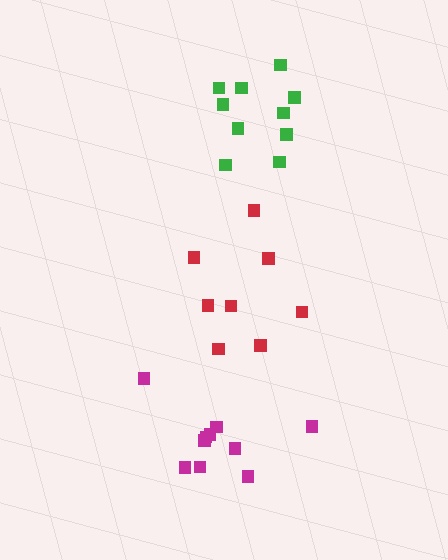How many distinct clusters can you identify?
There are 3 distinct clusters.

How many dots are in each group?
Group 1: 10 dots, Group 2: 8 dots, Group 3: 10 dots (28 total).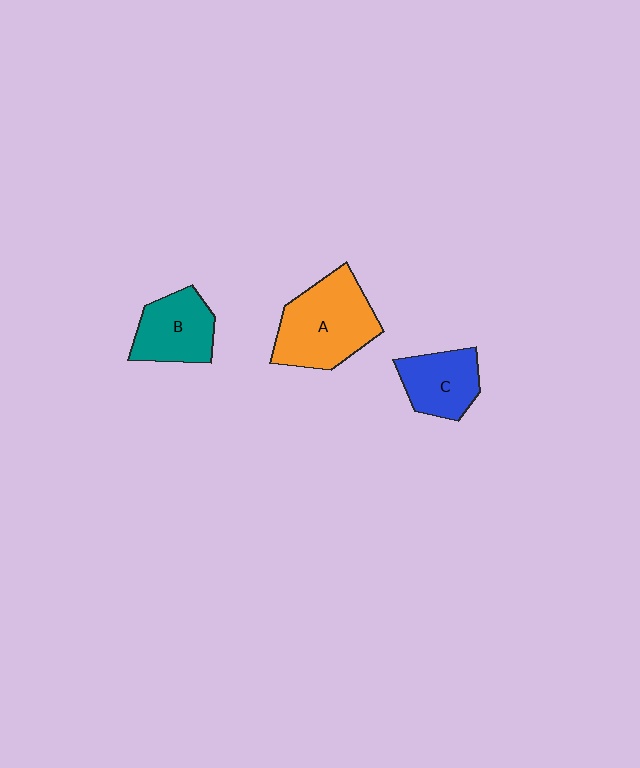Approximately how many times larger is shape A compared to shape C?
Approximately 1.6 times.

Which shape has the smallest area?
Shape C (blue).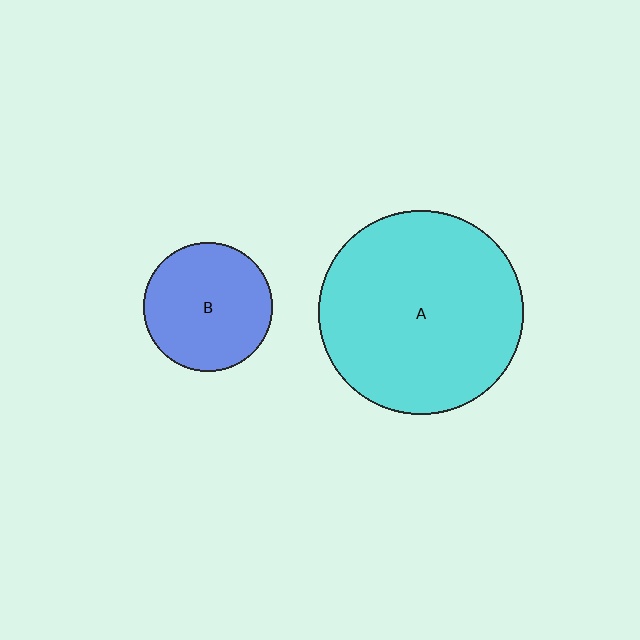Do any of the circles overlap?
No, none of the circles overlap.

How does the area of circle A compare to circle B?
Approximately 2.5 times.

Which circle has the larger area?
Circle A (cyan).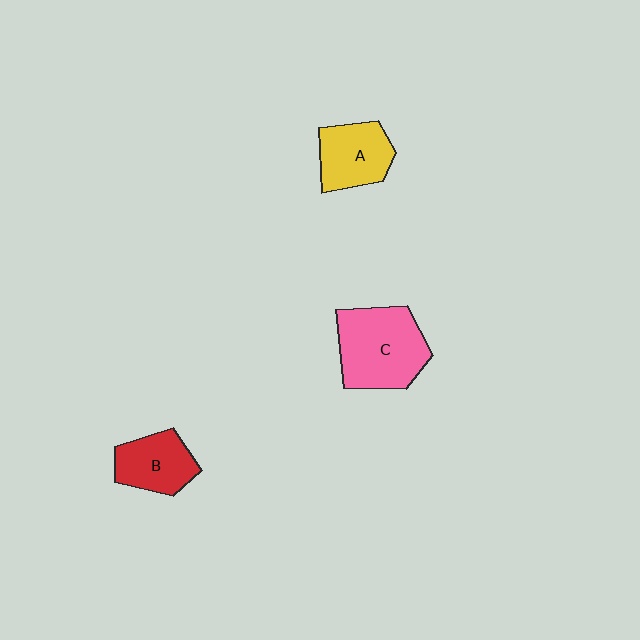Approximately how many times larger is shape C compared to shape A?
Approximately 1.5 times.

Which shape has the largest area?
Shape C (pink).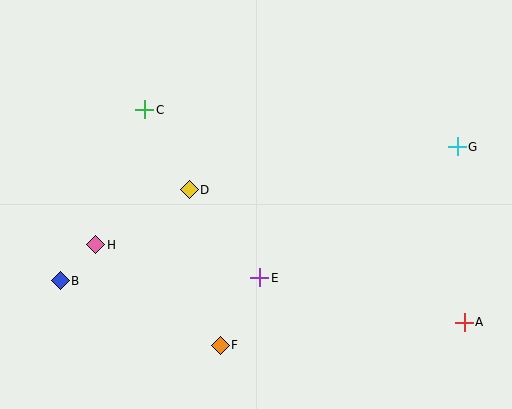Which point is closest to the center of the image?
Point D at (189, 190) is closest to the center.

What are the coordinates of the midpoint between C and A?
The midpoint between C and A is at (305, 216).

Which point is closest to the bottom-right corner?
Point A is closest to the bottom-right corner.